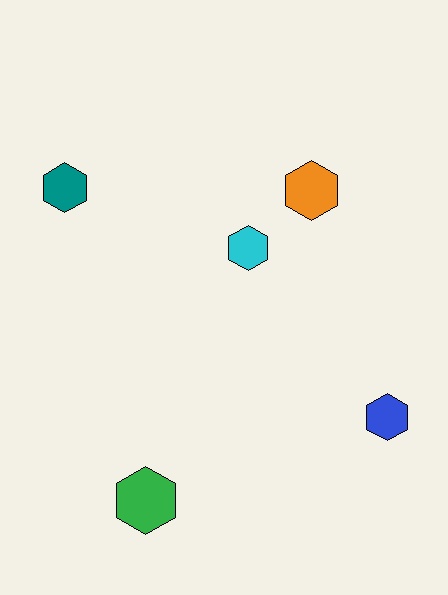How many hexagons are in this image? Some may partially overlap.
There are 5 hexagons.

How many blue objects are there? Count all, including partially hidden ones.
There is 1 blue object.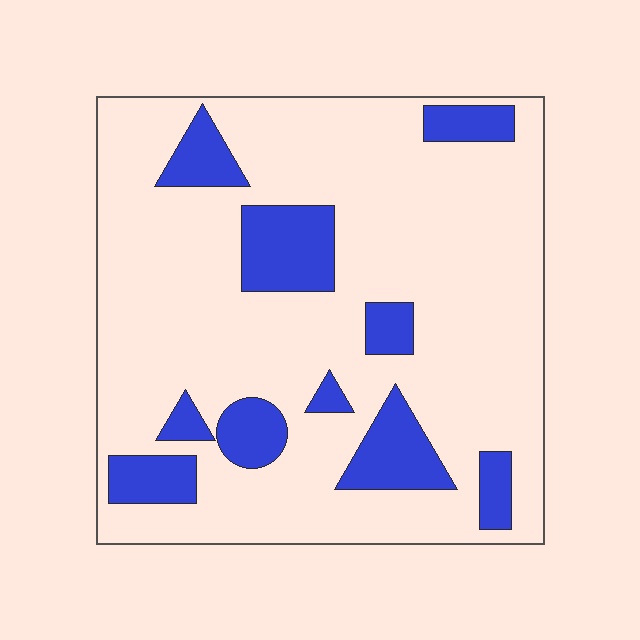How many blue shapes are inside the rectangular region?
10.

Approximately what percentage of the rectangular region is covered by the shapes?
Approximately 20%.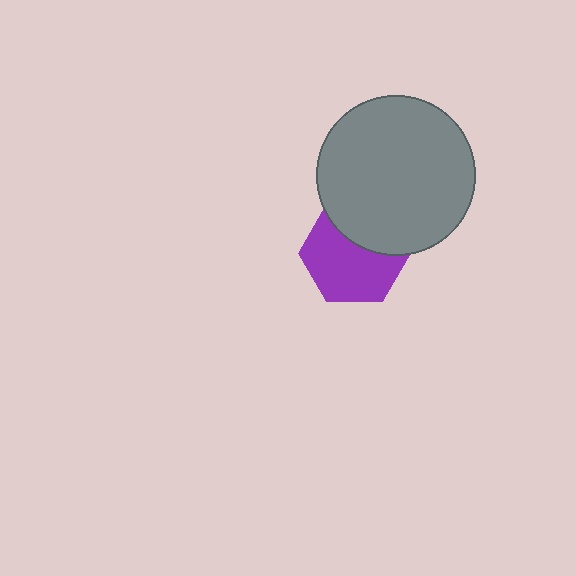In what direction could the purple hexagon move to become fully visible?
The purple hexagon could move down. That would shift it out from behind the gray circle entirely.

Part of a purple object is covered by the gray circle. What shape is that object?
It is a hexagon.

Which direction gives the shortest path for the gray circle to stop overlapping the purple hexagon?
Moving up gives the shortest separation.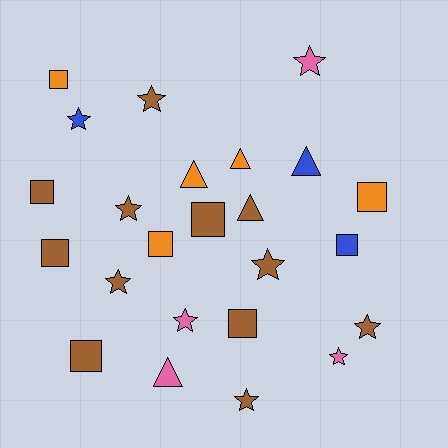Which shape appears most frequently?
Star, with 10 objects.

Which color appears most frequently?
Brown, with 12 objects.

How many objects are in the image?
There are 24 objects.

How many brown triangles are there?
There is 1 brown triangle.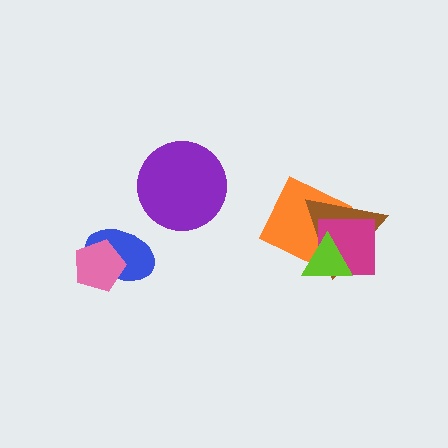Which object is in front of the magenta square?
The lime triangle is in front of the magenta square.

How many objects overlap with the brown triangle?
3 objects overlap with the brown triangle.